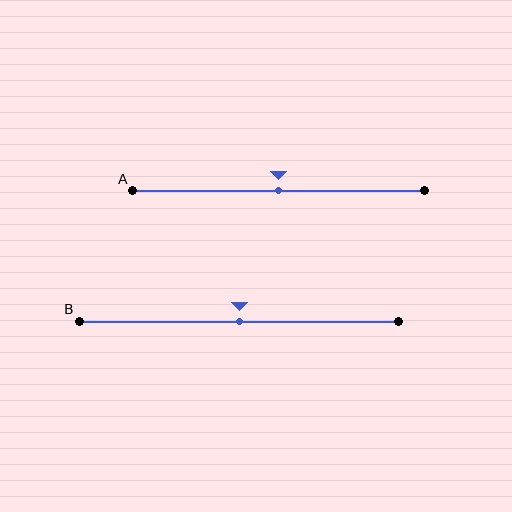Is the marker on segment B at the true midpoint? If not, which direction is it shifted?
Yes, the marker on segment B is at the true midpoint.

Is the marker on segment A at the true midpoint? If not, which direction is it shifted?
Yes, the marker on segment A is at the true midpoint.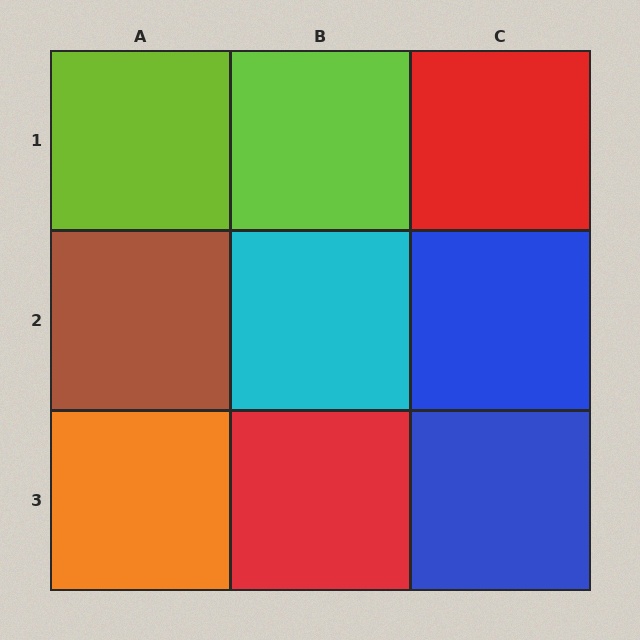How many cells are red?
2 cells are red.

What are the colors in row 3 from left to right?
Orange, red, blue.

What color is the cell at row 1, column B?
Lime.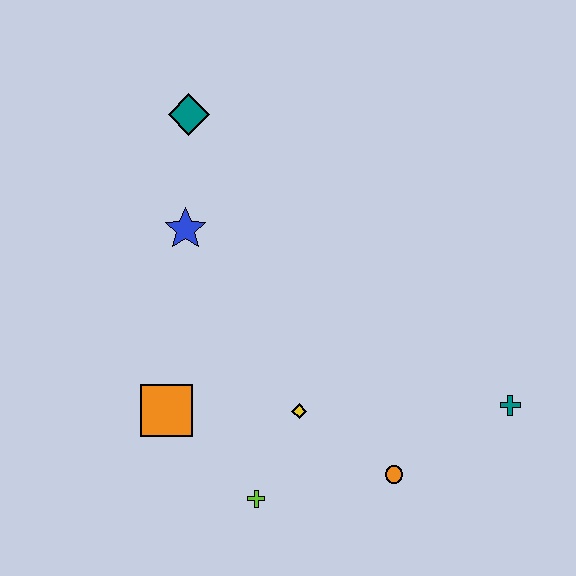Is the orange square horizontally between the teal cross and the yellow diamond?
No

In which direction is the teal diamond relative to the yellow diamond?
The teal diamond is above the yellow diamond.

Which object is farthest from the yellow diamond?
The teal diamond is farthest from the yellow diamond.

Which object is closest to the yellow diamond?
The lime cross is closest to the yellow diamond.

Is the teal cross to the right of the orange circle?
Yes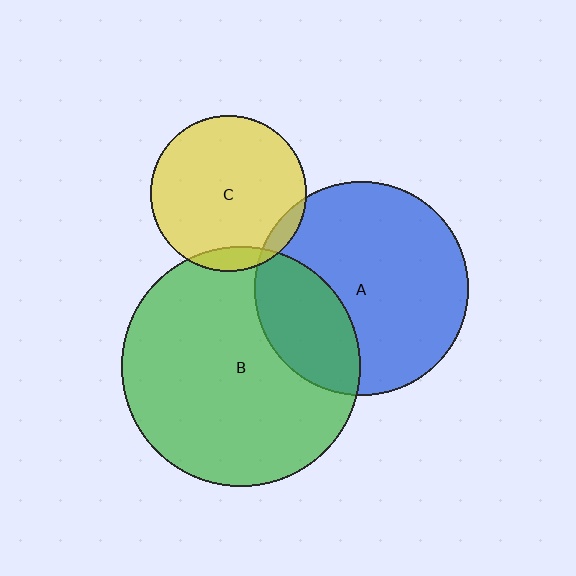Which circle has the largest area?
Circle B (green).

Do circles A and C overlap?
Yes.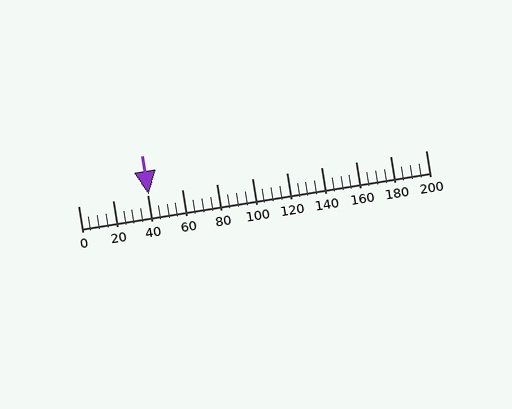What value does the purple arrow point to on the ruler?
The purple arrow points to approximately 41.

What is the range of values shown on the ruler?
The ruler shows values from 0 to 200.